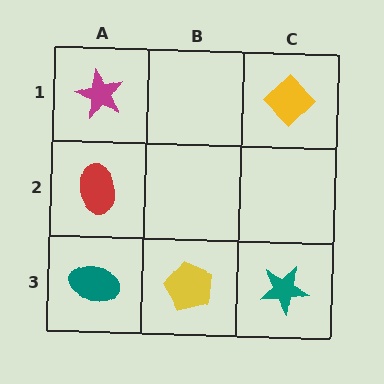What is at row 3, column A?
A teal ellipse.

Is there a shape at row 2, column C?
No, that cell is empty.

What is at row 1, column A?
A magenta star.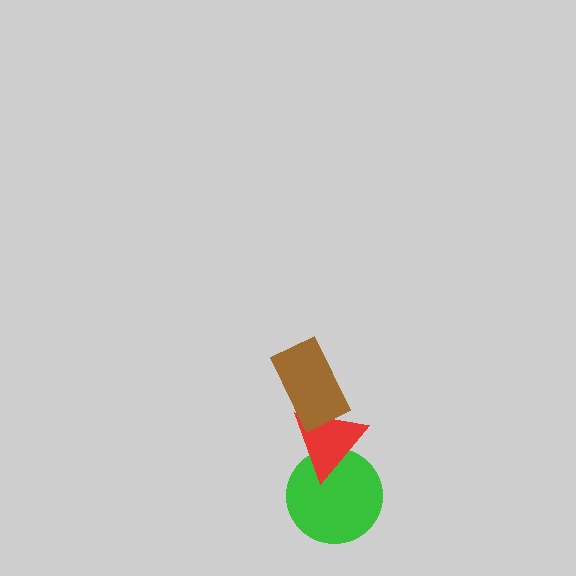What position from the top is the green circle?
The green circle is 3rd from the top.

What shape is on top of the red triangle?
The brown rectangle is on top of the red triangle.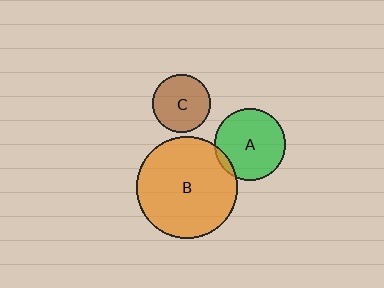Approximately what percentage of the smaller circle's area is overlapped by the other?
Approximately 5%.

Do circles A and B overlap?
Yes.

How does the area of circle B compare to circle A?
Approximately 2.0 times.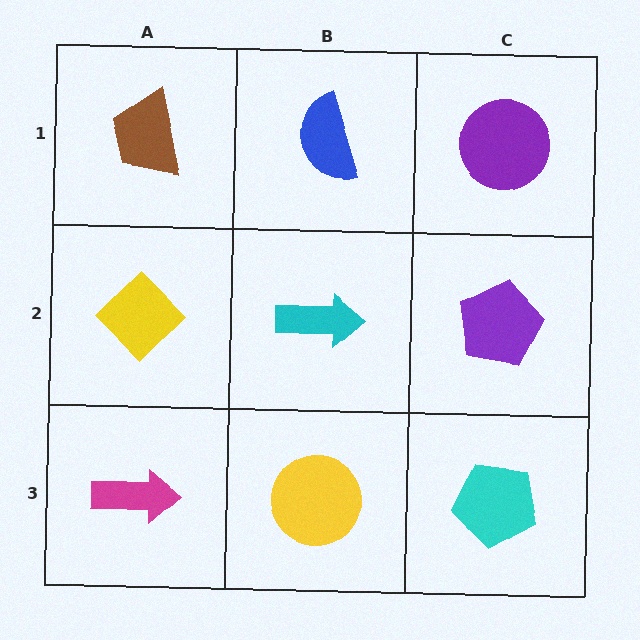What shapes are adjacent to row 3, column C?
A purple pentagon (row 2, column C), a yellow circle (row 3, column B).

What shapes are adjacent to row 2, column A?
A brown trapezoid (row 1, column A), a magenta arrow (row 3, column A), a cyan arrow (row 2, column B).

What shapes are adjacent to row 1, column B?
A cyan arrow (row 2, column B), a brown trapezoid (row 1, column A), a purple circle (row 1, column C).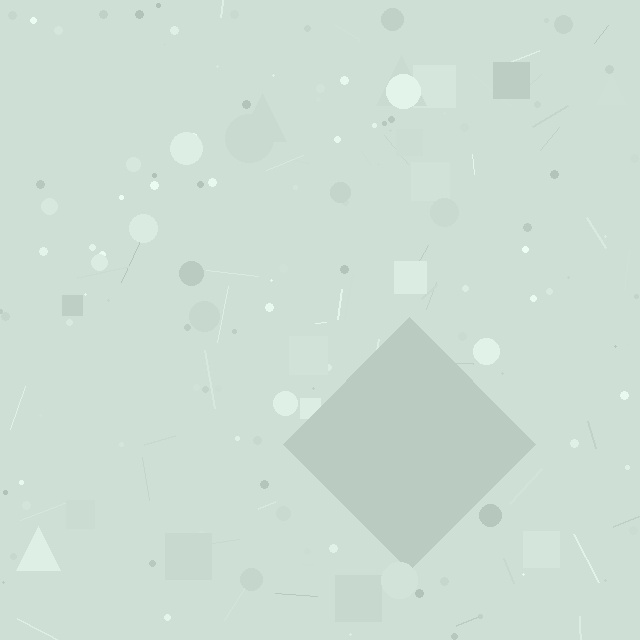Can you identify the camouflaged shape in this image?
The camouflaged shape is a diamond.